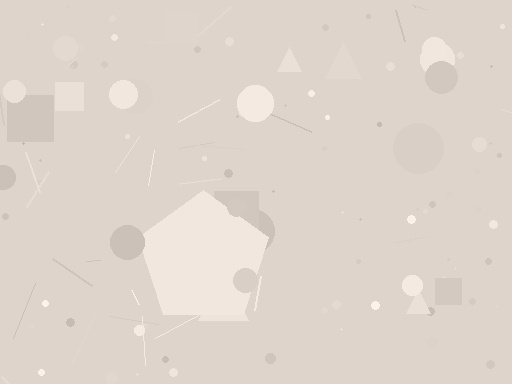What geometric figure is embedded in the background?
A pentagon is embedded in the background.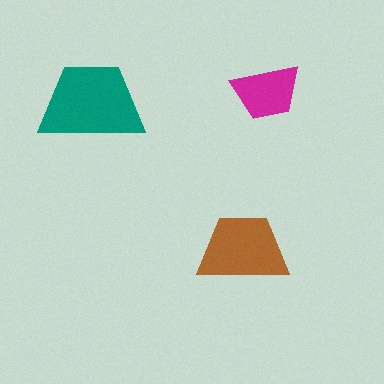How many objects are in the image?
There are 3 objects in the image.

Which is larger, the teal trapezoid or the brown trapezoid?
The teal one.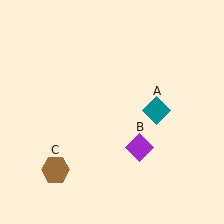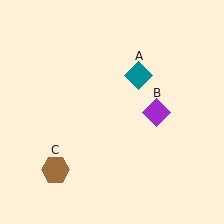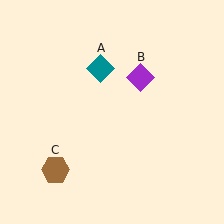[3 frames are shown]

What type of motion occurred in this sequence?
The teal diamond (object A), purple diamond (object B) rotated counterclockwise around the center of the scene.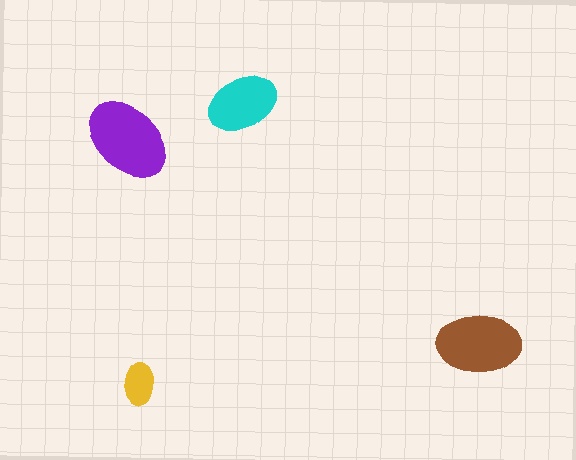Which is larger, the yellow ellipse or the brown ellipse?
The brown one.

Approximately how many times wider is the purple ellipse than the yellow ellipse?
About 2 times wider.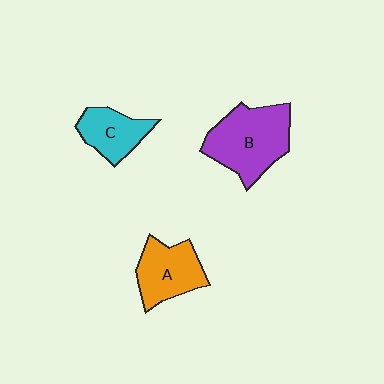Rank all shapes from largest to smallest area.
From largest to smallest: B (purple), A (orange), C (cyan).